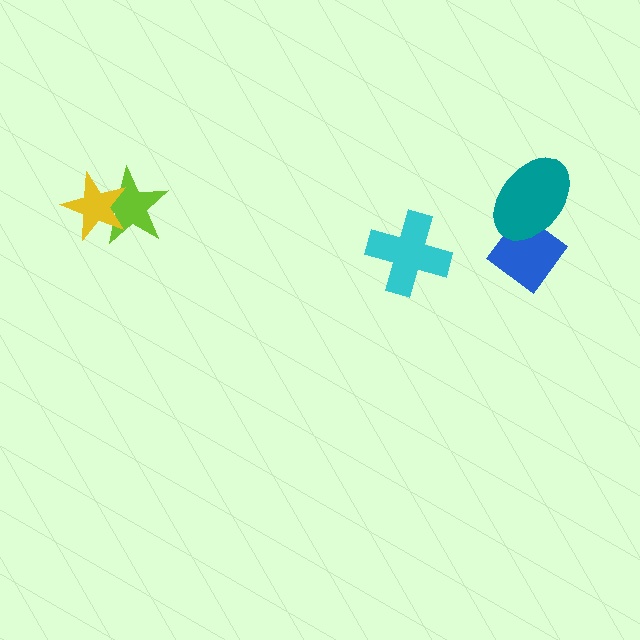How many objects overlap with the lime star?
1 object overlaps with the lime star.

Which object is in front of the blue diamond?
The teal ellipse is in front of the blue diamond.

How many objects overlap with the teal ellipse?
1 object overlaps with the teal ellipse.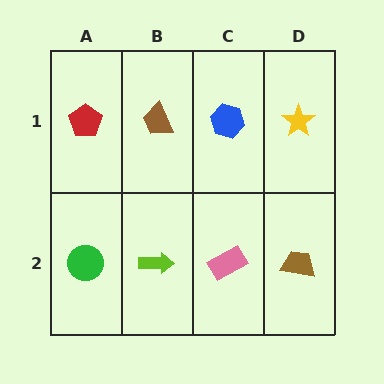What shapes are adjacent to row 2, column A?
A red pentagon (row 1, column A), a lime arrow (row 2, column B).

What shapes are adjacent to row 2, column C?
A blue hexagon (row 1, column C), a lime arrow (row 2, column B), a brown trapezoid (row 2, column D).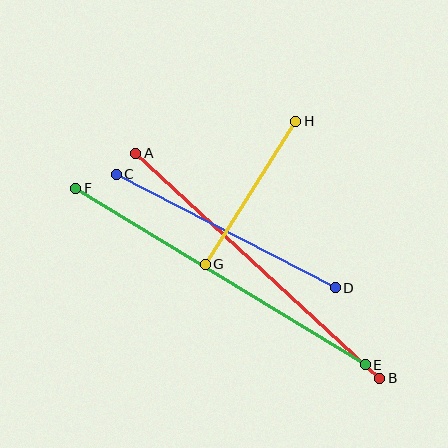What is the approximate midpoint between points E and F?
The midpoint is at approximately (221, 277) pixels.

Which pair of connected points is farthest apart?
Points E and F are farthest apart.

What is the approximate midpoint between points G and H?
The midpoint is at approximately (251, 193) pixels.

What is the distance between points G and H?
The distance is approximately 169 pixels.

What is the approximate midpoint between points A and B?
The midpoint is at approximately (258, 266) pixels.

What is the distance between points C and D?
The distance is approximately 247 pixels.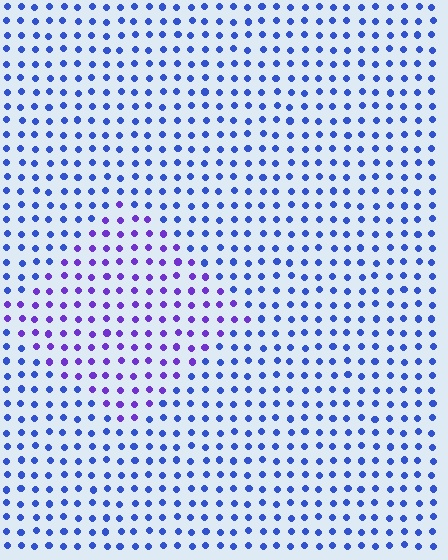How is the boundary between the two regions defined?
The boundary is defined purely by a slight shift in hue (about 37 degrees). Spacing, size, and orientation are identical on both sides.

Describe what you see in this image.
The image is filled with small blue elements in a uniform arrangement. A diamond-shaped region is visible where the elements are tinted to a slightly different hue, forming a subtle color boundary.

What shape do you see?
I see a diamond.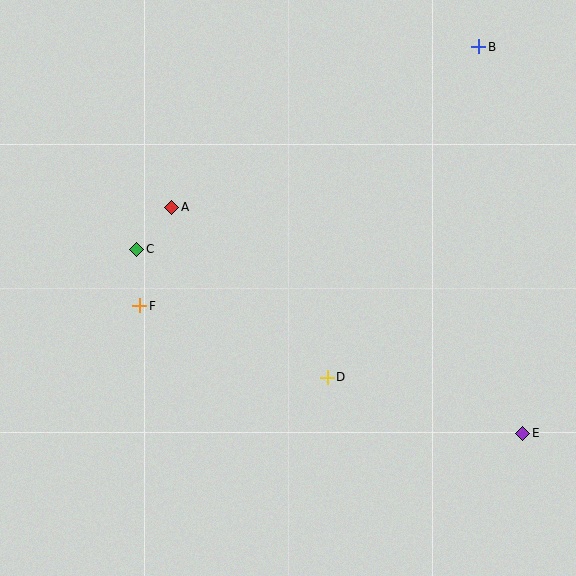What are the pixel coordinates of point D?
Point D is at (327, 377).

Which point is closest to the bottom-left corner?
Point F is closest to the bottom-left corner.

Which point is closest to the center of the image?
Point D at (327, 377) is closest to the center.